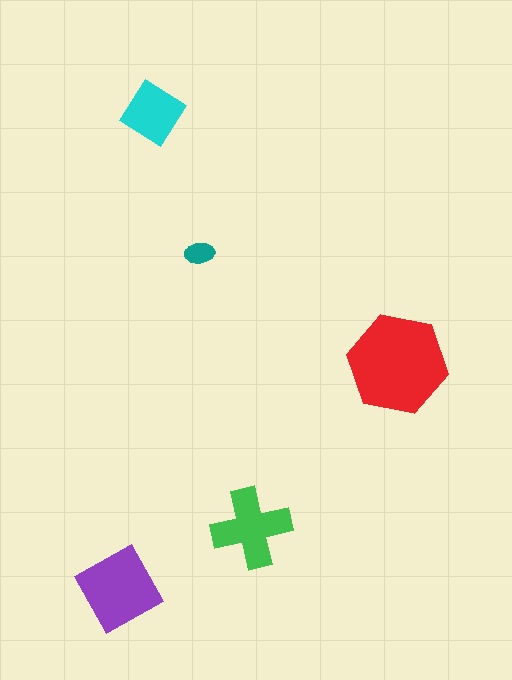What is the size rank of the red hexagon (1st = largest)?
1st.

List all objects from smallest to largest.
The teal ellipse, the cyan diamond, the green cross, the purple diamond, the red hexagon.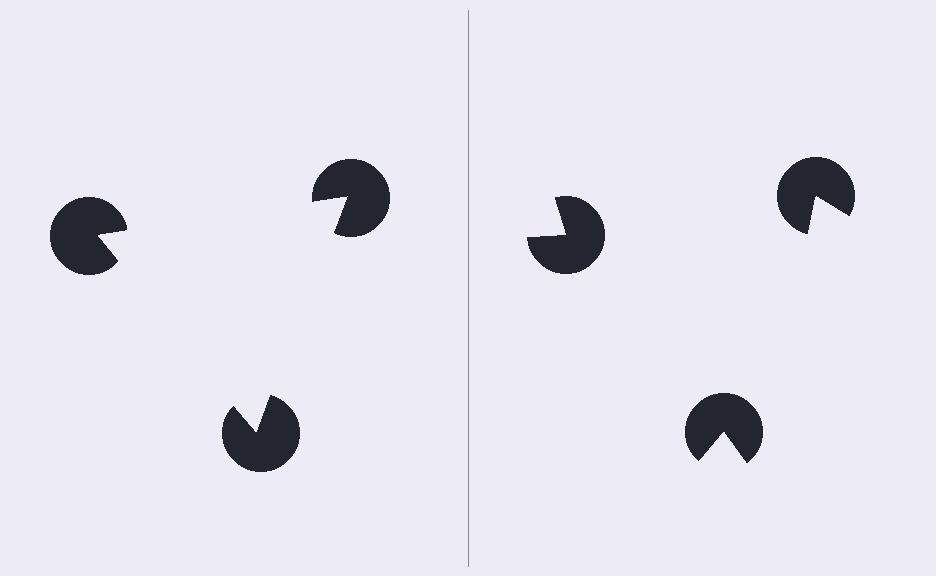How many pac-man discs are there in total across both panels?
6 — 3 on each side.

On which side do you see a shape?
An illusory triangle appears on the left side. On the right side the wedge cuts are rotated, so no coherent shape forms.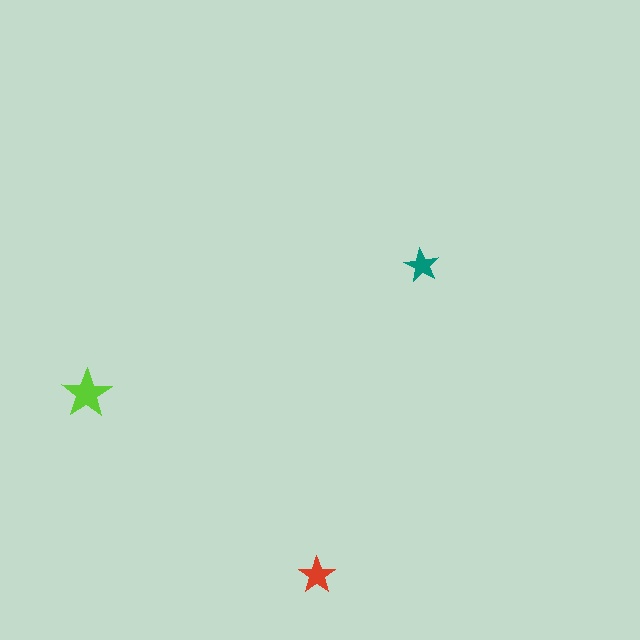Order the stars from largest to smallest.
the lime one, the red one, the teal one.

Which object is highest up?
The teal star is topmost.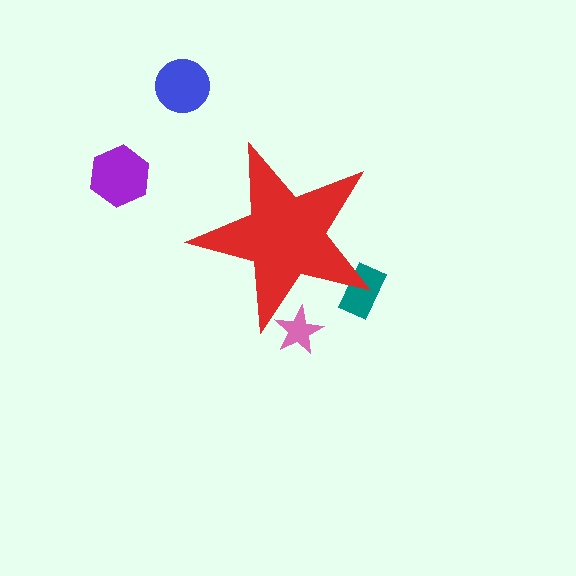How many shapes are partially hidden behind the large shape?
2 shapes are partially hidden.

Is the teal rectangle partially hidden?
Yes, the teal rectangle is partially hidden behind the red star.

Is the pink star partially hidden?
Yes, the pink star is partially hidden behind the red star.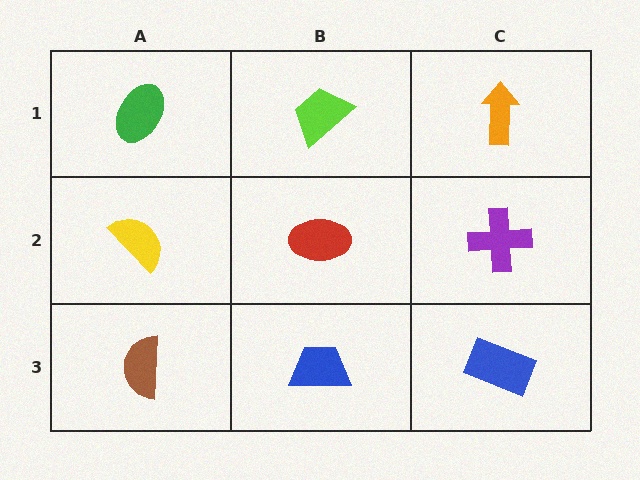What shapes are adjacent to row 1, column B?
A red ellipse (row 2, column B), a green ellipse (row 1, column A), an orange arrow (row 1, column C).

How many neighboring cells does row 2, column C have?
3.